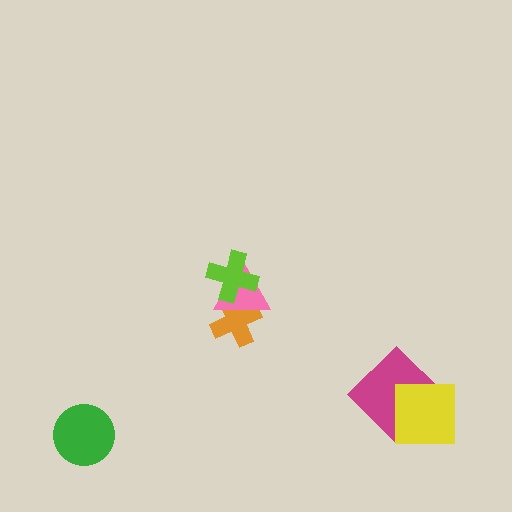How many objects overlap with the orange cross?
2 objects overlap with the orange cross.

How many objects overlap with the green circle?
0 objects overlap with the green circle.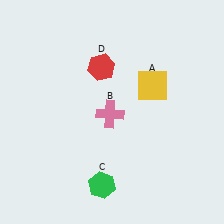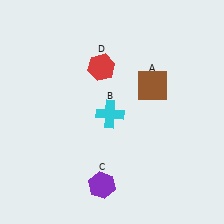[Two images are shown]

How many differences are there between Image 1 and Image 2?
There are 3 differences between the two images.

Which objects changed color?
A changed from yellow to brown. B changed from pink to cyan. C changed from green to purple.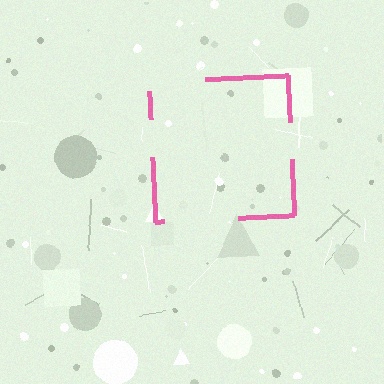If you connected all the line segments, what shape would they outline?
They would outline a square.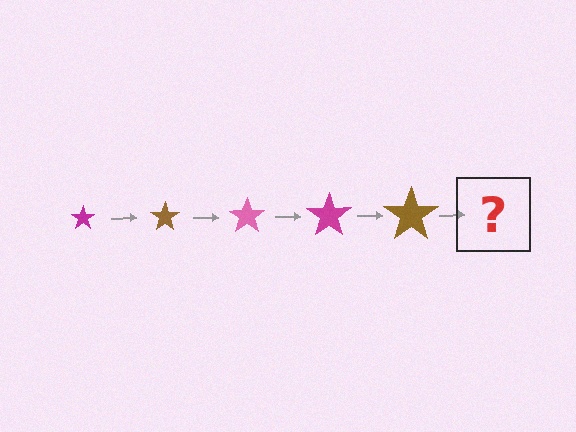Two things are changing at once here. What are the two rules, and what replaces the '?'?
The two rules are that the star grows larger each step and the color cycles through magenta, brown, and pink. The '?' should be a pink star, larger than the previous one.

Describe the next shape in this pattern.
It should be a pink star, larger than the previous one.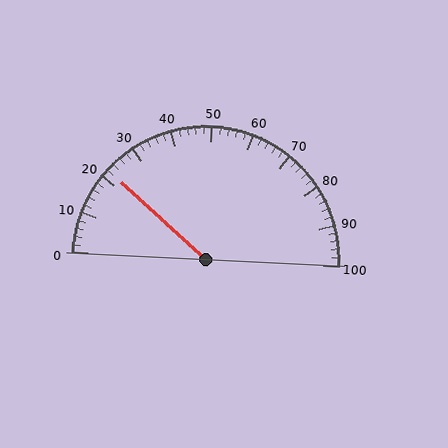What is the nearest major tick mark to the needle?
The nearest major tick mark is 20.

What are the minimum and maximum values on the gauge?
The gauge ranges from 0 to 100.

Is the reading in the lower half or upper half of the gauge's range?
The reading is in the lower half of the range (0 to 100).